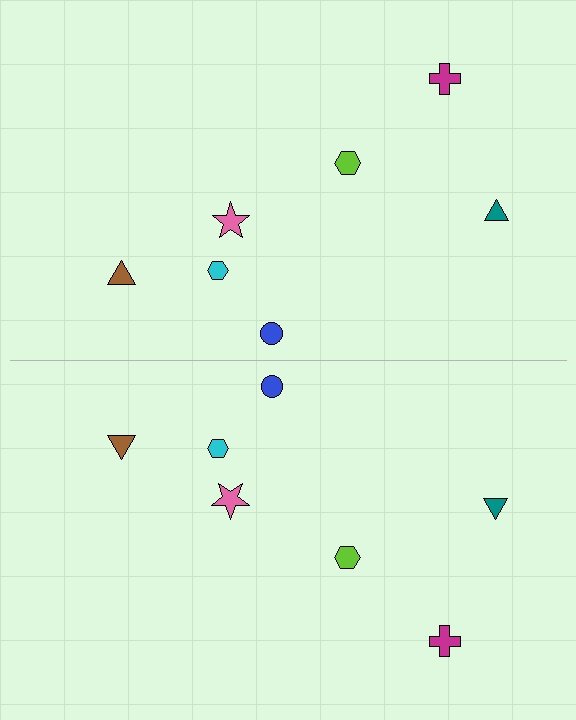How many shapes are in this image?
There are 14 shapes in this image.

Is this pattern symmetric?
Yes, this pattern has bilateral (reflection) symmetry.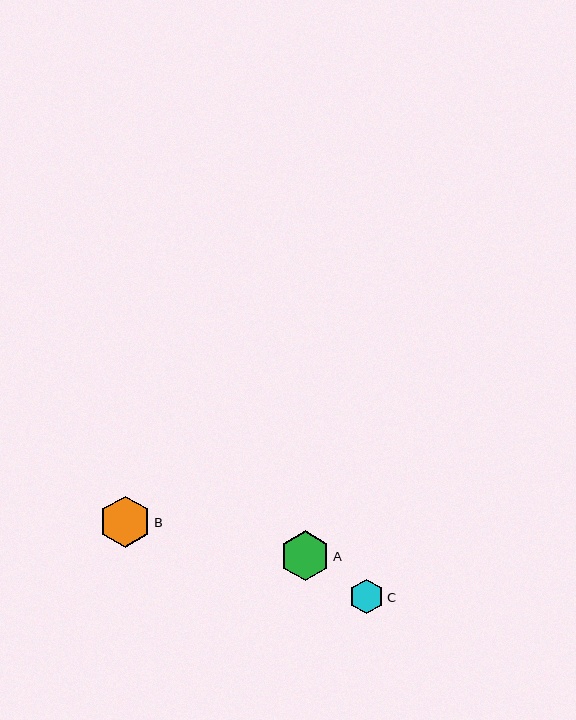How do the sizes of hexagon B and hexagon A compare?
Hexagon B and hexagon A are approximately the same size.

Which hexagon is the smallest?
Hexagon C is the smallest with a size of approximately 35 pixels.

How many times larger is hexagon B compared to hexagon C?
Hexagon B is approximately 1.5 times the size of hexagon C.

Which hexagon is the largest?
Hexagon B is the largest with a size of approximately 52 pixels.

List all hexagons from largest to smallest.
From largest to smallest: B, A, C.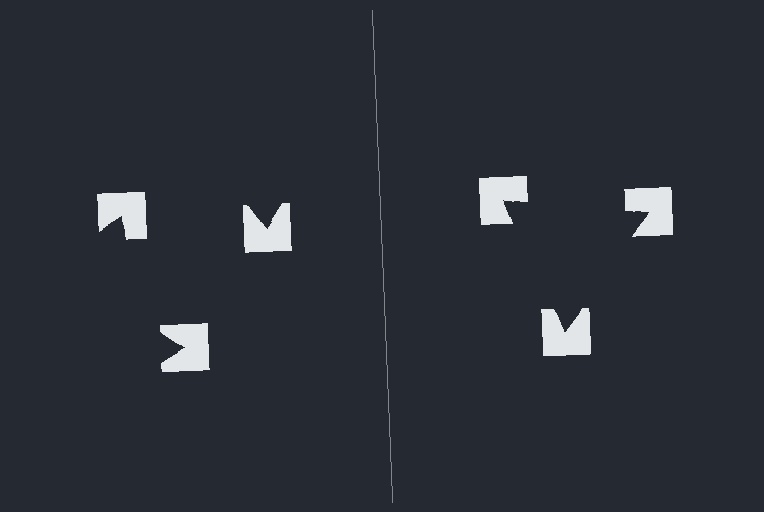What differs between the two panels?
The notched squares are positioned identically on both sides; only the wedge orientations differ. On the right they align to a triangle; on the left they are misaligned.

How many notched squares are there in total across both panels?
6 — 3 on each side.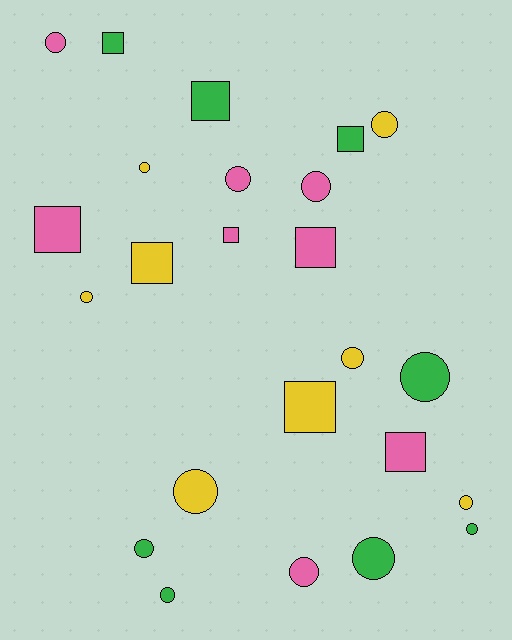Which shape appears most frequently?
Circle, with 15 objects.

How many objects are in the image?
There are 24 objects.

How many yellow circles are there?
There are 6 yellow circles.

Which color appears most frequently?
Pink, with 8 objects.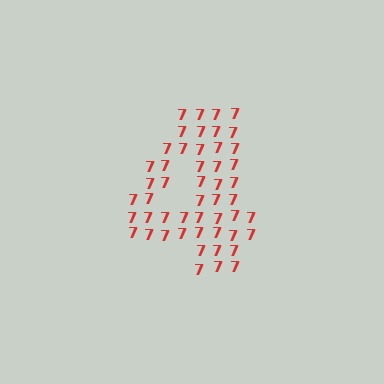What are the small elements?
The small elements are digit 7's.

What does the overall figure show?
The overall figure shows the digit 4.